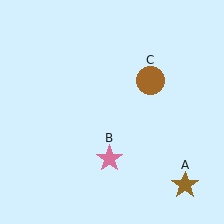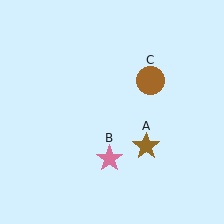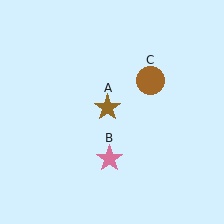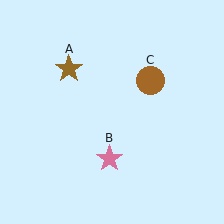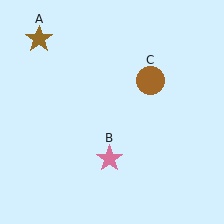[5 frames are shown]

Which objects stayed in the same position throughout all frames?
Pink star (object B) and brown circle (object C) remained stationary.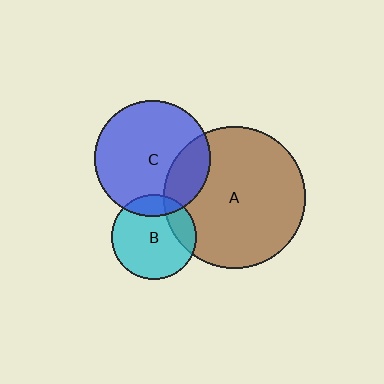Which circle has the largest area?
Circle A (brown).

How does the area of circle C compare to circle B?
Approximately 1.8 times.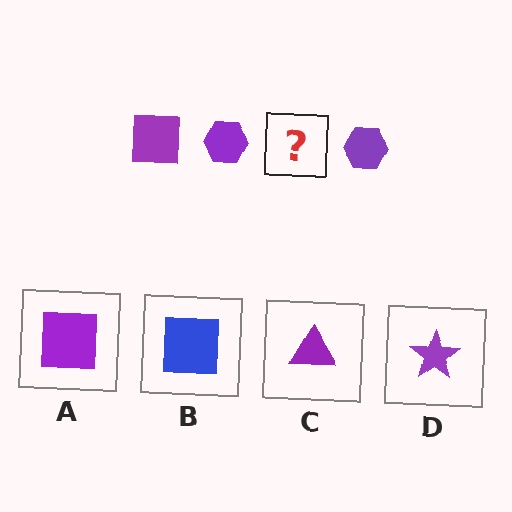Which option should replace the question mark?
Option A.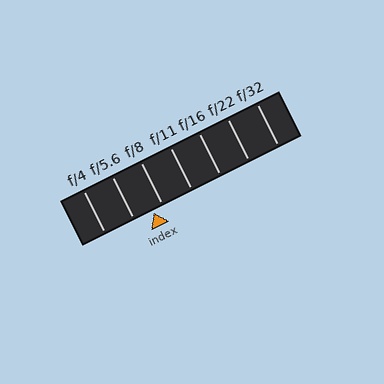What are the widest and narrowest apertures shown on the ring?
The widest aperture shown is f/4 and the narrowest is f/32.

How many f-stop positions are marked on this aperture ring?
There are 7 f-stop positions marked.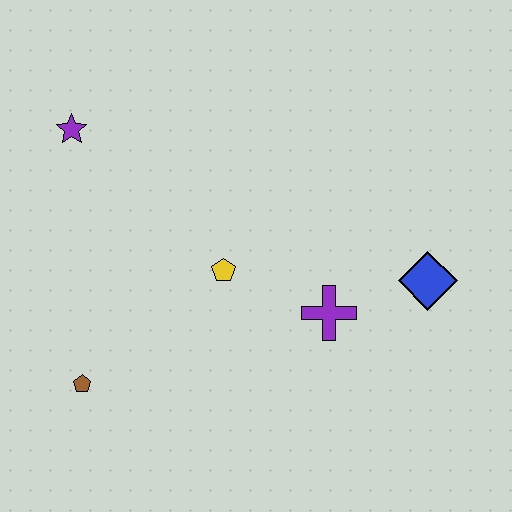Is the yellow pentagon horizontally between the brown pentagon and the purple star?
No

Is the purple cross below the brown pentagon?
No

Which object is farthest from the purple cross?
The purple star is farthest from the purple cross.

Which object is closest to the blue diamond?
The purple cross is closest to the blue diamond.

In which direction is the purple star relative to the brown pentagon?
The purple star is above the brown pentagon.